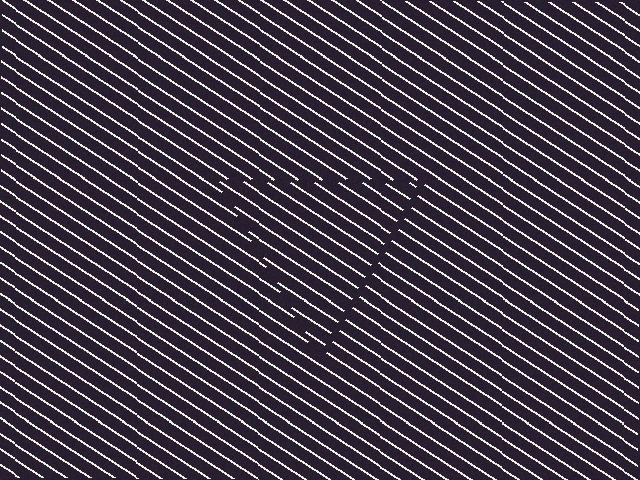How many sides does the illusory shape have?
3 sides — the line-ends trace a triangle.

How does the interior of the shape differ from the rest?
The interior of the shape contains the same grating, shifted by half a period — the contour is defined by the phase discontinuity where line-ends from the inner and outer gratings abut.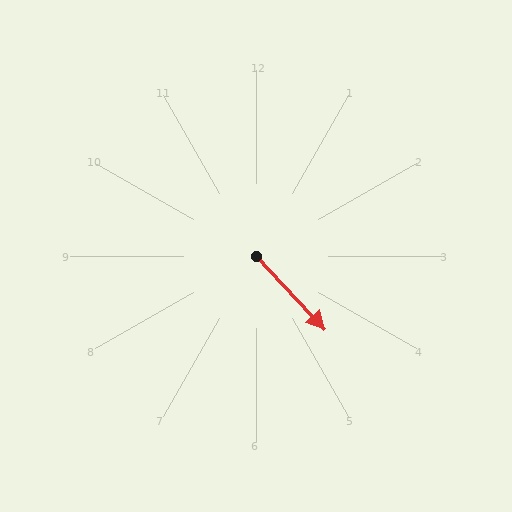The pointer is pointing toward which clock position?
Roughly 5 o'clock.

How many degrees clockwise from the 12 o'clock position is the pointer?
Approximately 137 degrees.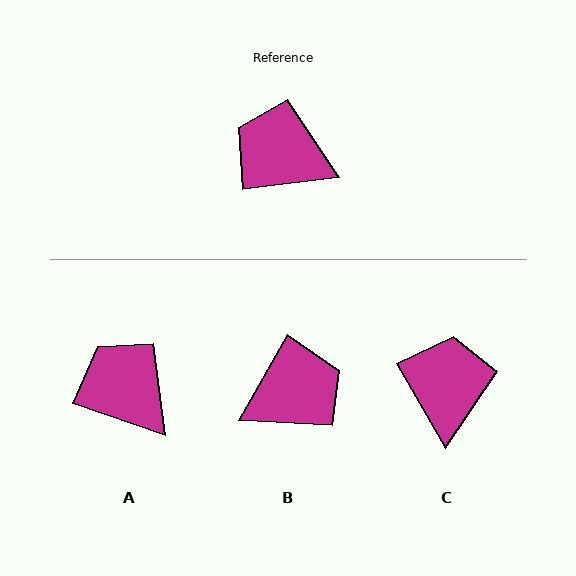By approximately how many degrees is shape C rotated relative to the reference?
Approximately 68 degrees clockwise.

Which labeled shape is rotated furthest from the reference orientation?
B, about 127 degrees away.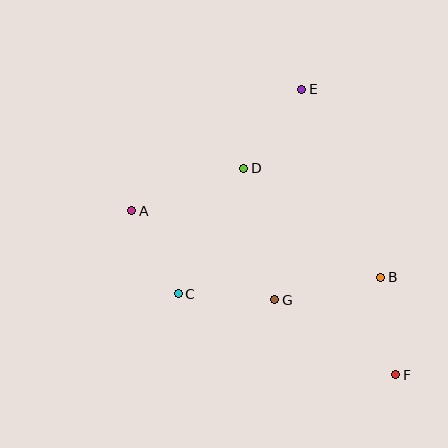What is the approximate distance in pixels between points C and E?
The distance between C and E is approximately 239 pixels.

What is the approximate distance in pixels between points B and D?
The distance between B and D is approximately 175 pixels.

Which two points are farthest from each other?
Points A and F are farthest from each other.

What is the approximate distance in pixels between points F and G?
The distance between F and G is approximately 142 pixels.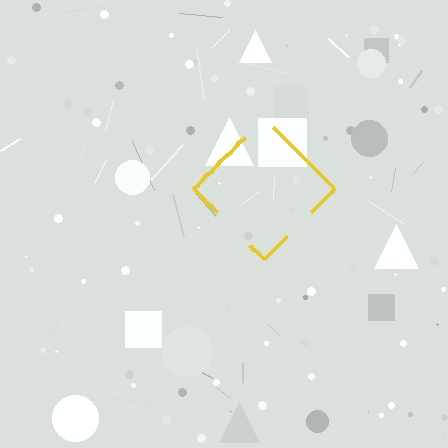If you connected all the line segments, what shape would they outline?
They would outline a diamond.